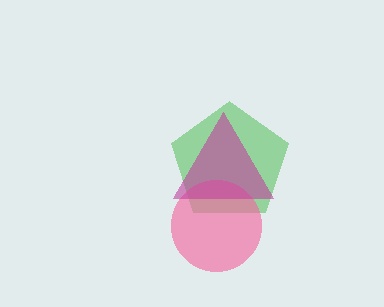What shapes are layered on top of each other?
The layered shapes are: a green pentagon, a pink circle, a magenta triangle.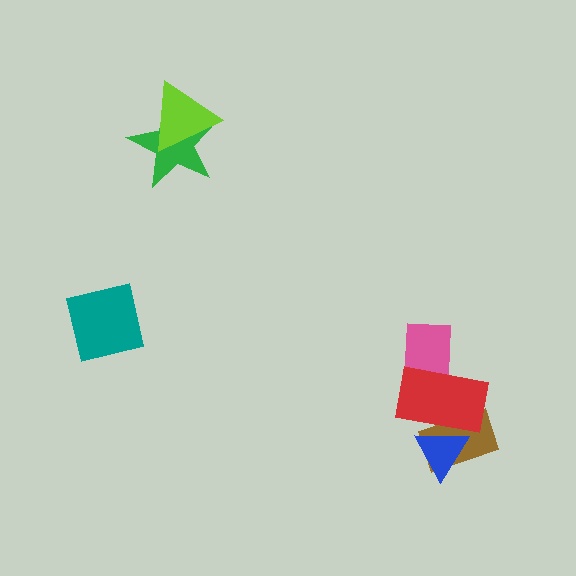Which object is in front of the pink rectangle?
The red rectangle is in front of the pink rectangle.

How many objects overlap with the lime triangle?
1 object overlaps with the lime triangle.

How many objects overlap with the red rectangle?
3 objects overlap with the red rectangle.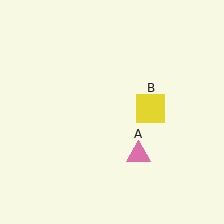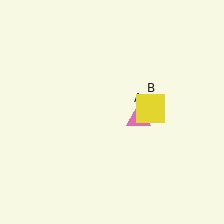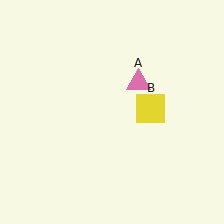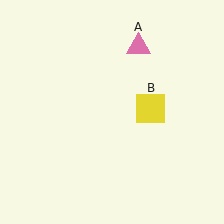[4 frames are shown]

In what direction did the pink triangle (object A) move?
The pink triangle (object A) moved up.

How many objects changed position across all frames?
1 object changed position: pink triangle (object A).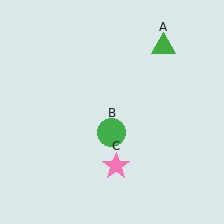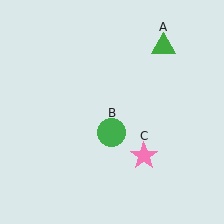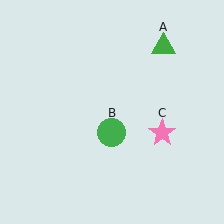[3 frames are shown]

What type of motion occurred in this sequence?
The pink star (object C) rotated counterclockwise around the center of the scene.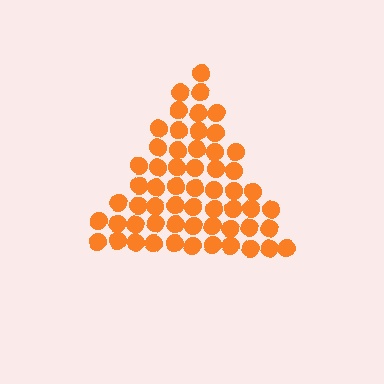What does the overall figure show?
The overall figure shows a triangle.